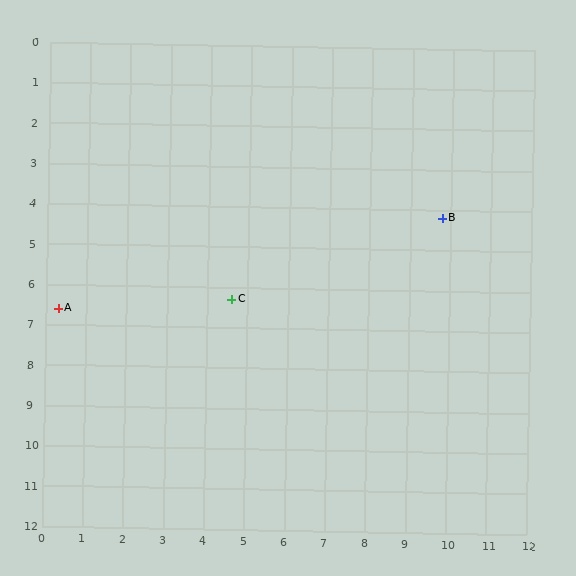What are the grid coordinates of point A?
Point A is at approximately (0.3, 6.6).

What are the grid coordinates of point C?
Point C is at approximately (4.6, 6.3).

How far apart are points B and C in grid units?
Points B and C are about 5.6 grid units apart.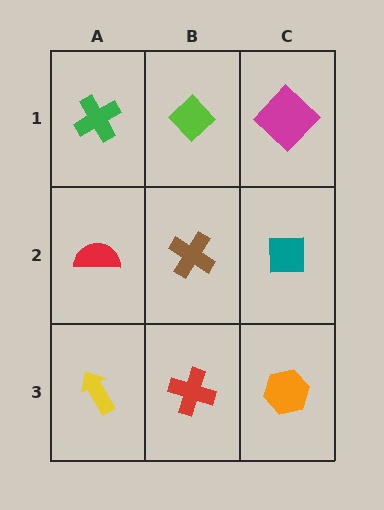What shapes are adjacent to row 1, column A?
A red semicircle (row 2, column A), a lime diamond (row 1, column B).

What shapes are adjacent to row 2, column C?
A magenta diamond (row 1, column C), an orange hexagon (row 3, column C), a brown cross (row 2, column B).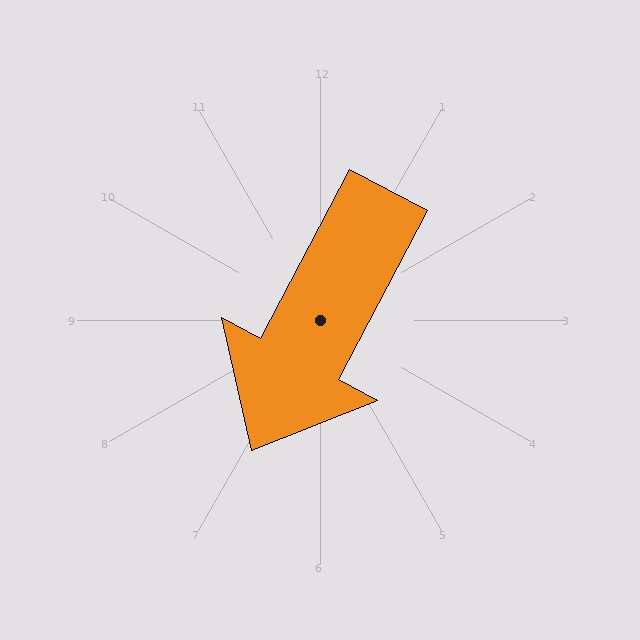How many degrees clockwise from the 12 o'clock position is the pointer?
Approximately 208 degrees.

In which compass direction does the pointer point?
Southwest.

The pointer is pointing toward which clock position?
Roughly 7 o'clock.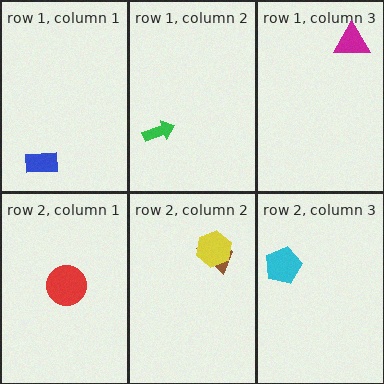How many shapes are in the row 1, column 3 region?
1.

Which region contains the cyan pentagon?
The row 2, column 3 region.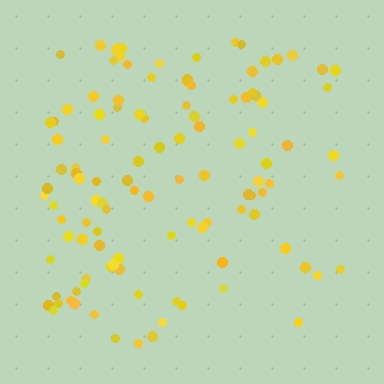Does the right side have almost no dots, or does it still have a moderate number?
Still a moderate number, just noticeably fewer than the left.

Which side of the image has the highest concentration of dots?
The left.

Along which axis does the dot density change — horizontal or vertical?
Horizontal.